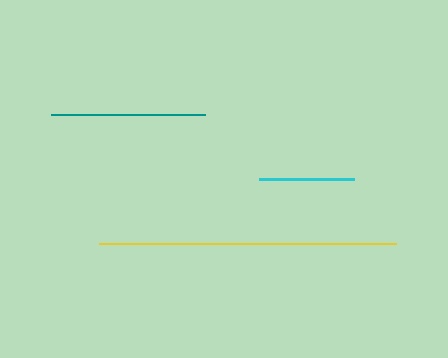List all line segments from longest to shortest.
From longest to shortest: yellow, teal, cyan.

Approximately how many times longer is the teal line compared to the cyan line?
The teal line is approximately 1.6 times the length of the cyan line.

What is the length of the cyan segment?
The cyan segment is approximately 95 pixels long.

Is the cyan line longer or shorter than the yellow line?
The yellow line is longer than the cyan line.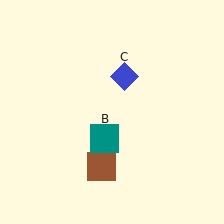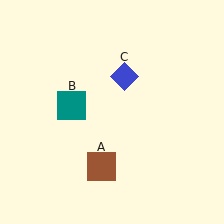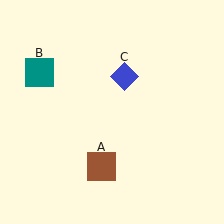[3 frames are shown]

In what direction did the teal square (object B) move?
The teal square (object B) moved up and to the left.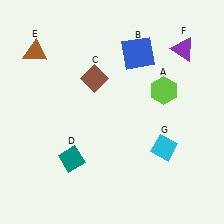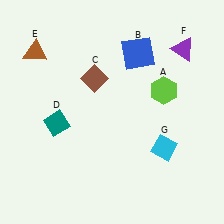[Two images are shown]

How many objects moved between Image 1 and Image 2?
1 object moved between the two images.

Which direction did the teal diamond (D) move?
The teal diamond (D) moved up.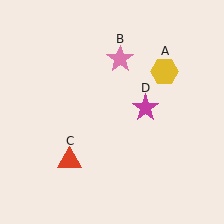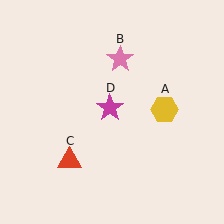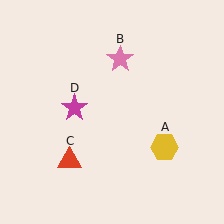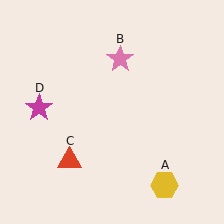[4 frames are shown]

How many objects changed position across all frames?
2 objects changed position: yellow hexagon (object A), magenta star (object D).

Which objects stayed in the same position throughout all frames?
Pink star (object B) and red triangle (object C) remained stationary.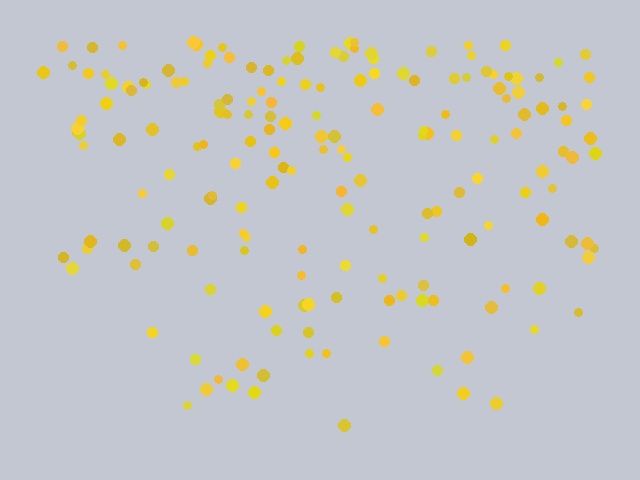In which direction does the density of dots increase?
From bottom to top, with the top side densest.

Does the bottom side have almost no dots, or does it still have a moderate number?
Still a moderate number, just noticeably fewer than the top.